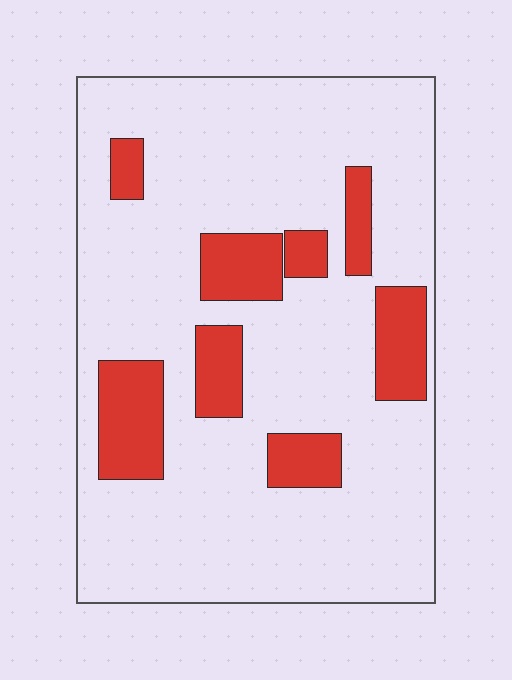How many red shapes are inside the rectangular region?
8.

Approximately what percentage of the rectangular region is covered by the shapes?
Approximately 20%.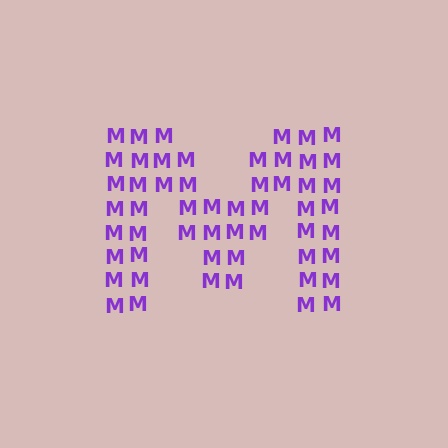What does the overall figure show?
The overall figure shows the letter M.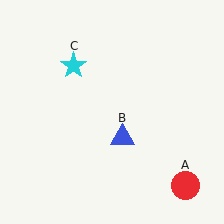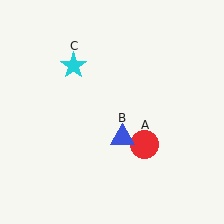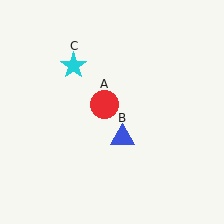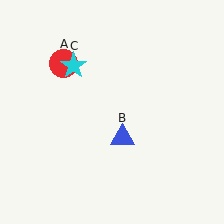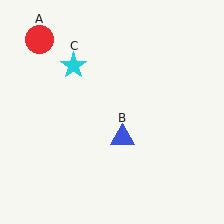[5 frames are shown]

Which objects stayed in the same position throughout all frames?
Blue triangle (object B) and cyan star (object C) remained stationary.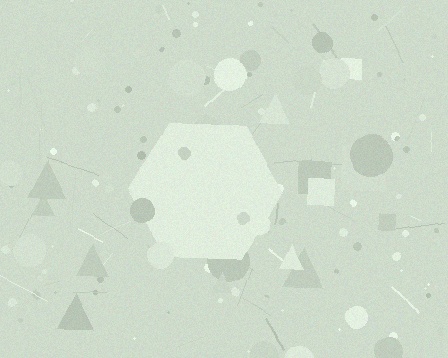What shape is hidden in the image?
A hexagon is hidden in the image.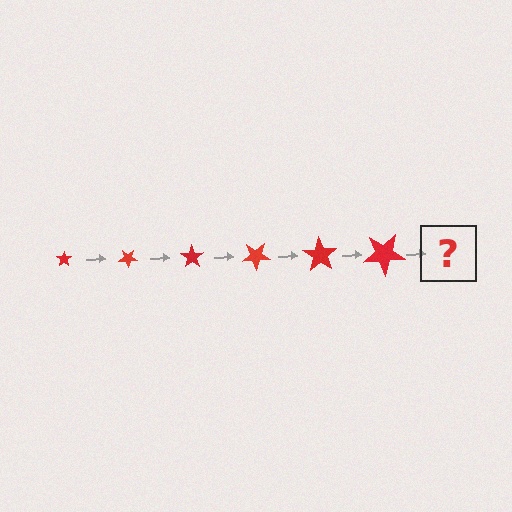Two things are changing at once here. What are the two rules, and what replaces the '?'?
The two rules are that the star grows larger each step and it rotates 35 degrees each step. The '?' should be a star, larger than the previous one and rotated 210 degrees from the start.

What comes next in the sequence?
The next element should be a star, larger than the previous one and rotated 210 degrees from the start.